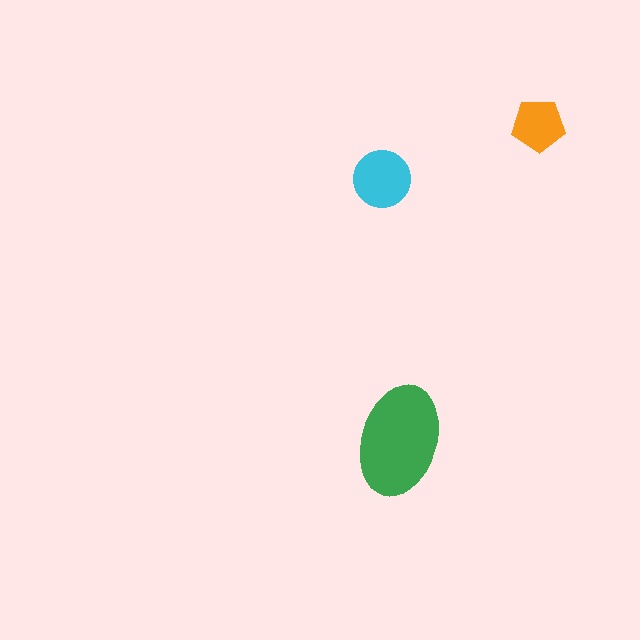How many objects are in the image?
There are 3 objects in the image.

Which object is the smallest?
The orange pentagon.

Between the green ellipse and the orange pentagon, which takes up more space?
The green ellipse.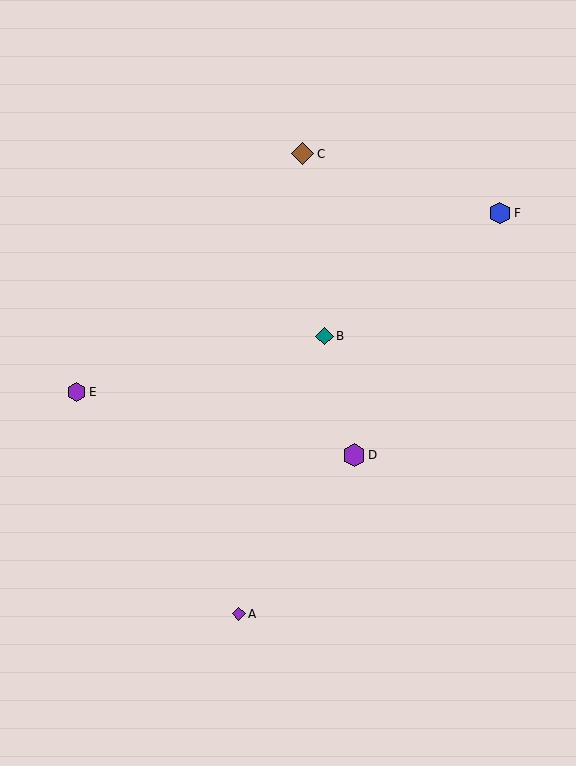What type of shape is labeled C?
Shape C is a brown diamond.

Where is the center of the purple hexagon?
The center of the purple hexagon is at (354, 455).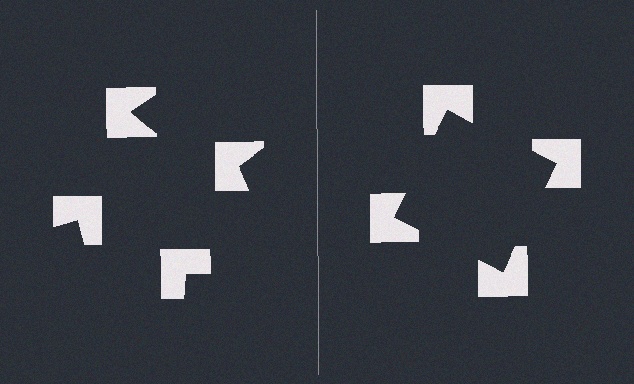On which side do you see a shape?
An illusory square appears on the right side. On the left side the wedge cuts are rotated, so no coherent shape forms.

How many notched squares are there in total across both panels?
8 — 4 on each side.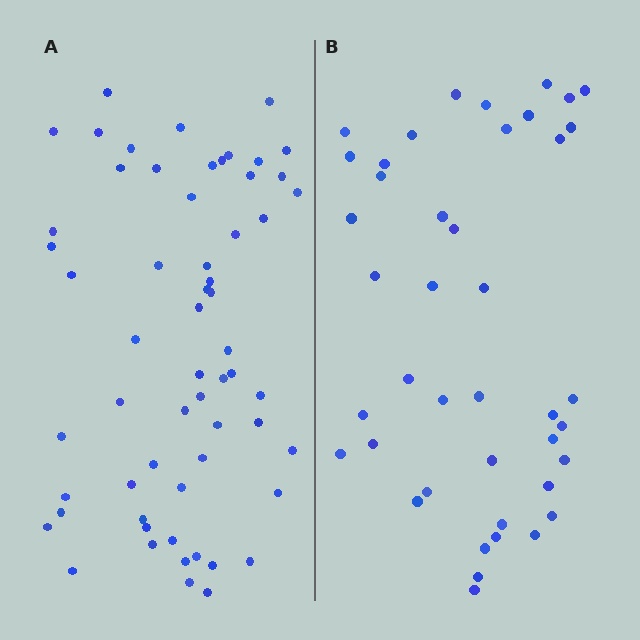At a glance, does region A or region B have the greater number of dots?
Region A (the left region) has more dots.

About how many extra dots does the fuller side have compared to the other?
Region A has approximately 20 more dots than region B.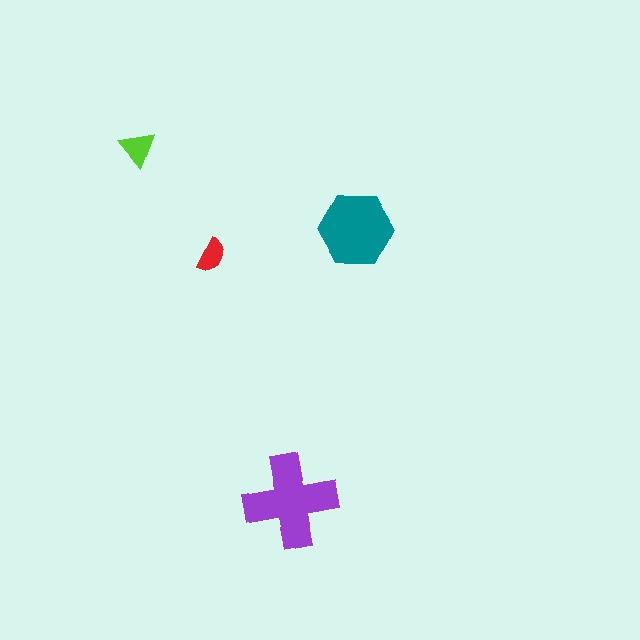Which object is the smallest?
The red semicircle.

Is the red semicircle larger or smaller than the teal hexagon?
Smaller.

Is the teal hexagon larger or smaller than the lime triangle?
Larger.